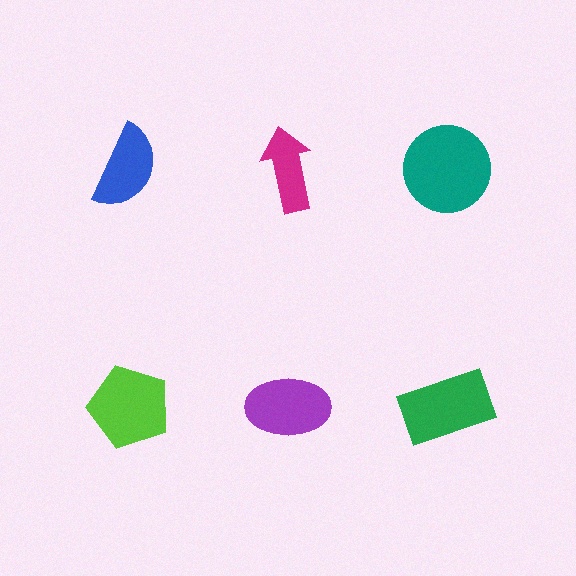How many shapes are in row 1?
3 shapes.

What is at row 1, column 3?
A teal circle.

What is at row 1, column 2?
A magenta arrow.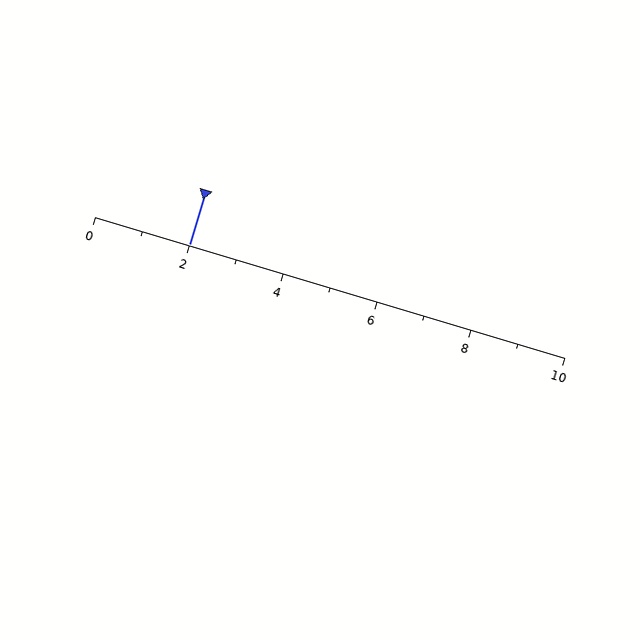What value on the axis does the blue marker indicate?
The marker indicates approximately 2.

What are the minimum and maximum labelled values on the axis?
The axis runs from 0 to 10.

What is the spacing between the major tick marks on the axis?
The major ticks are spaced 2 apart.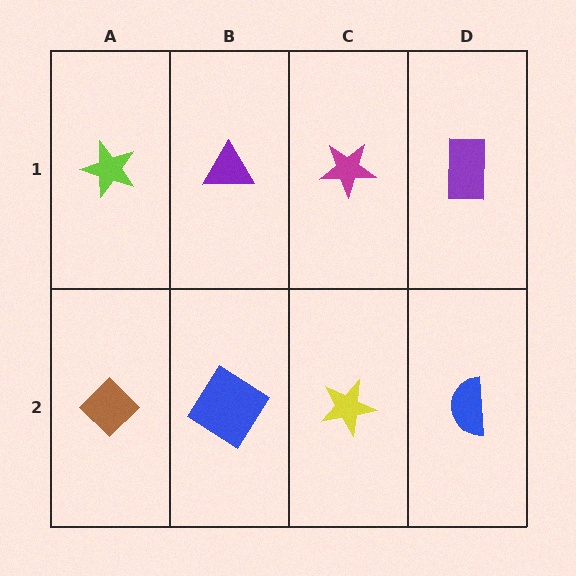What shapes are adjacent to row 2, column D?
A purple rectangle (row 1, column D), a yellow star (row 2, column C).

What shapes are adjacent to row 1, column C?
A yellow star (row 2, column C), a purple triangle (row 1, column B), a purple rectangle (row 1, column D).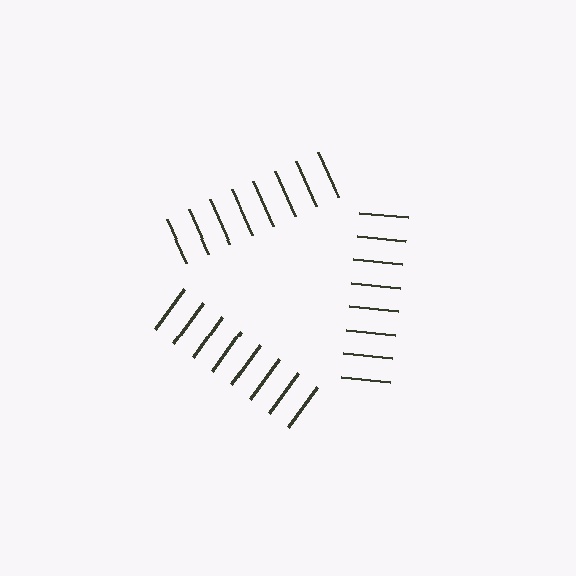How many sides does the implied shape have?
3 sides — the line-ends trace a triangle.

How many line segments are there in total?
24 — 8 along each of the 3 edges.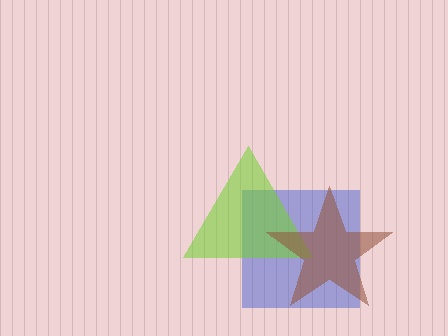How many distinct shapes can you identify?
There are 3 distinct shapes: a blue square, a lime triangle, a brown star.